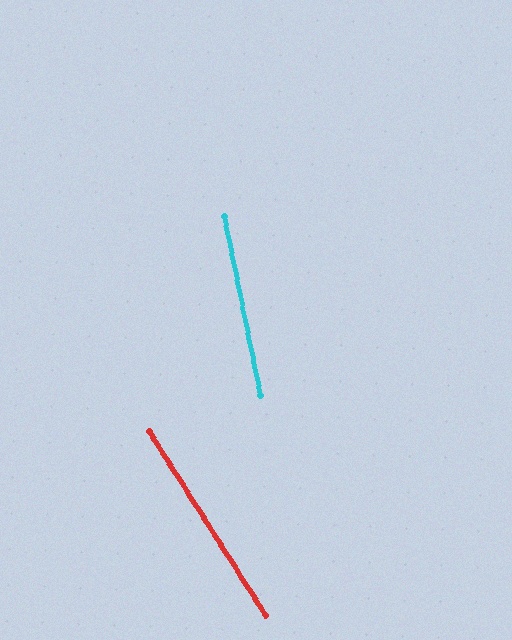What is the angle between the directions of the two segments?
Approximately 21 degrees.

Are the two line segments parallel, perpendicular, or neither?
Neither parallel nor perpendicular — they differ by about 21°.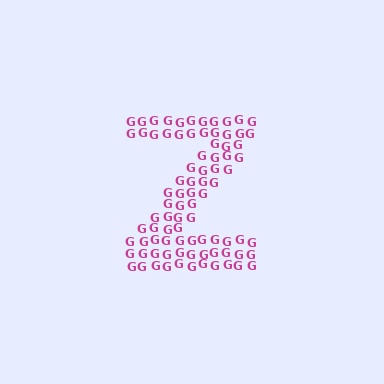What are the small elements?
The small elements are letter G's.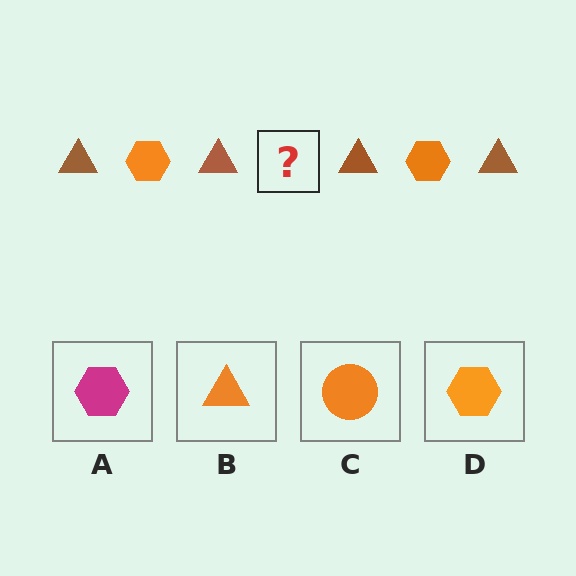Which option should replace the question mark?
Option D.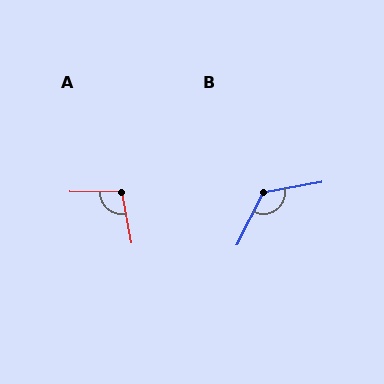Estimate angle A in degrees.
Approximately 102 degrees.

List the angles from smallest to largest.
A (102°), B (127°).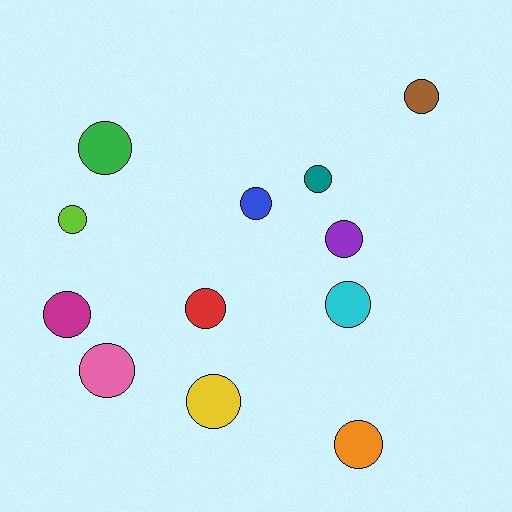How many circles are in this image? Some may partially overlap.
There are 12 circles.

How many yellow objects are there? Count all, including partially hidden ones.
There is 1 yellow object.